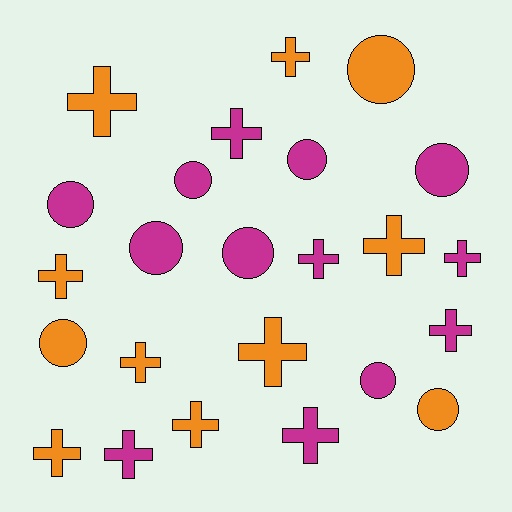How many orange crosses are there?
There are 8 orange crosses.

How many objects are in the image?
There are 24 objects.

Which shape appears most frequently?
Cross, with 14 objects.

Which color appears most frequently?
Magenta, with 13 objects.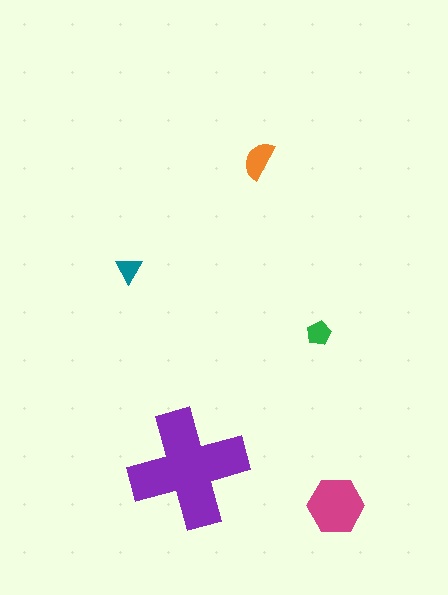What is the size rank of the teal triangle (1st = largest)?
5th.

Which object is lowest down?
The magenta hexagon is bottommost.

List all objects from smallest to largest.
The teal triangle, the green pentagon, the orange semicircle, the magenta hexagon, the purple cross.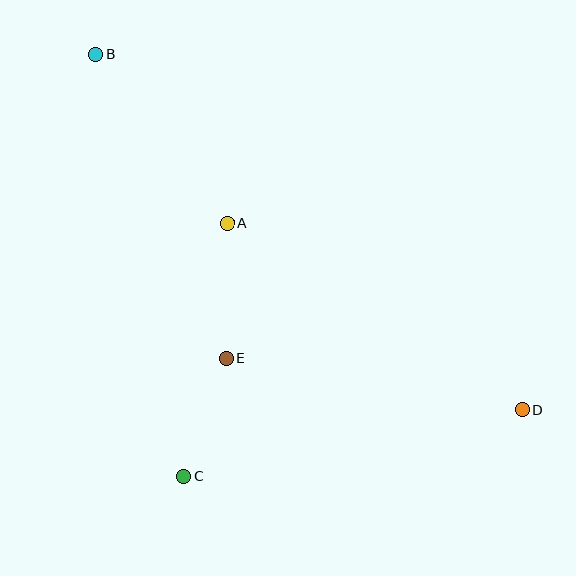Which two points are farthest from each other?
Points B and D are farthest from each other.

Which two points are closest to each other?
Points C and E are closest to each other.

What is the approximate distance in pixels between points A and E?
The distance between A and E is approximately 135 pixels.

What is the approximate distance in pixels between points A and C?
The distance between A and C is approximately 256 pixels.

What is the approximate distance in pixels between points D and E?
The distance between D and E is approximately 301 pixels.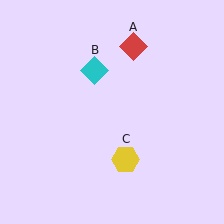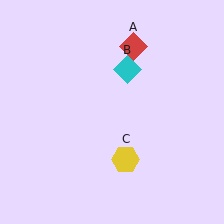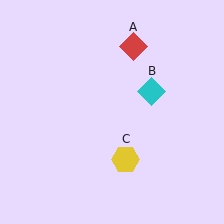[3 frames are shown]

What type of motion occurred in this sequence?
The cyan diamond (object B) rotated clockwise around the center of the scene.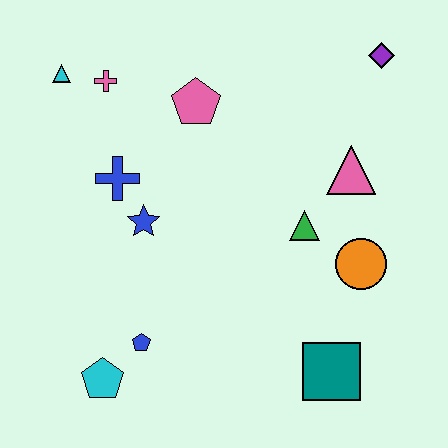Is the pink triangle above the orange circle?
Yes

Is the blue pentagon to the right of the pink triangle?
No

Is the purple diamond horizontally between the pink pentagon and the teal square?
No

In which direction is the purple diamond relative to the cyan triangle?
The purple diamond is to the right of the cyan triangle.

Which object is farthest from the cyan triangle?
The teal square is farthest from the cyan triangle.